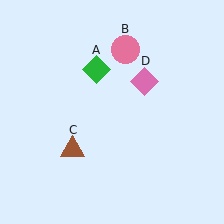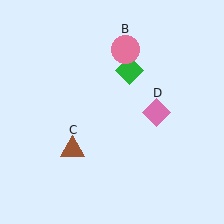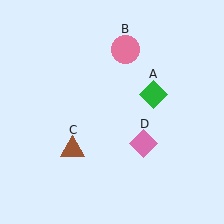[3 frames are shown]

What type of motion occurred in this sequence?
The green diamond (object A), pink diamond (object D) rotated clockwise around the center of the scene.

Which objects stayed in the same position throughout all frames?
Pink circle (object B) and brown triangle (object C) remained stationary.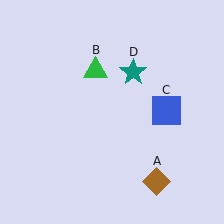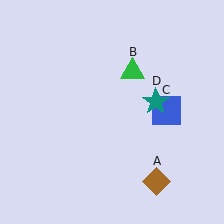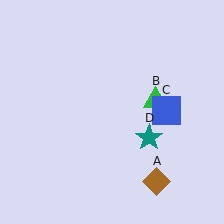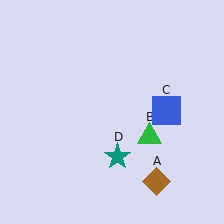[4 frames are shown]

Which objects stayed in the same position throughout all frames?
Brown diamond (object A) and blue square (object C) remained stationary.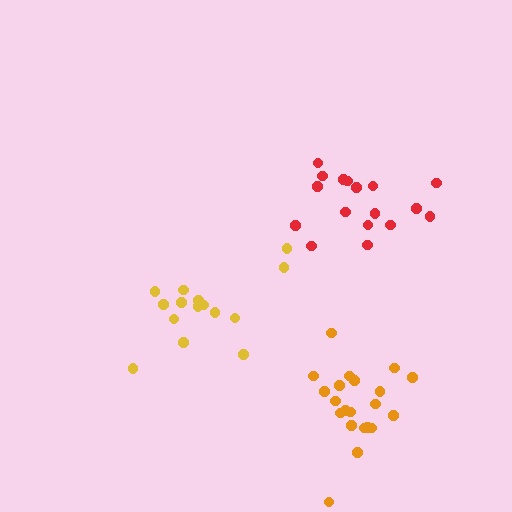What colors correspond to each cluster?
The clusters are colored: red, yellow, orange.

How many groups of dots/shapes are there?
There are 3 groups.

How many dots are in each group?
Group 1: 17 dots, Group 2: 15 dots, Group 3: 21 dots (53 total).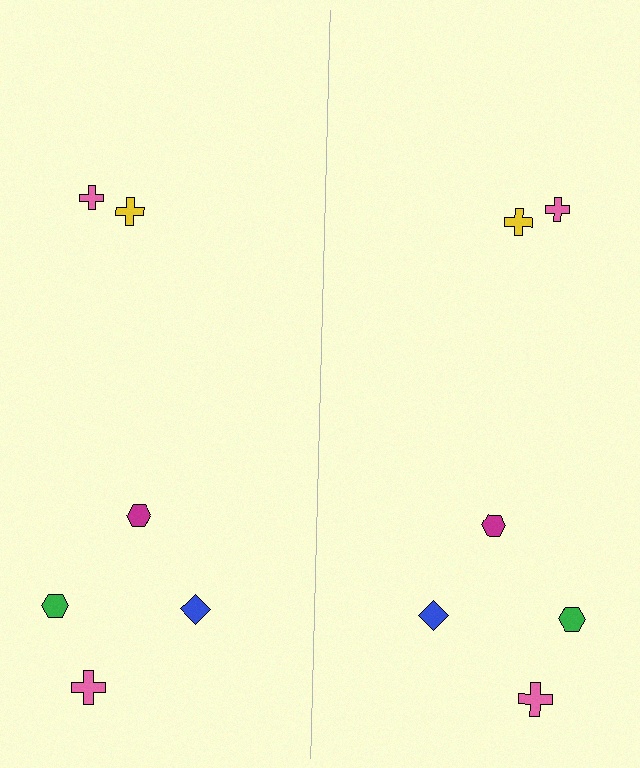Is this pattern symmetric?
Yes, this pattern has bilateral (reflection) symmetry.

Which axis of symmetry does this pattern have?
The pattern has a vertical axis of symmetry running through the center of the image.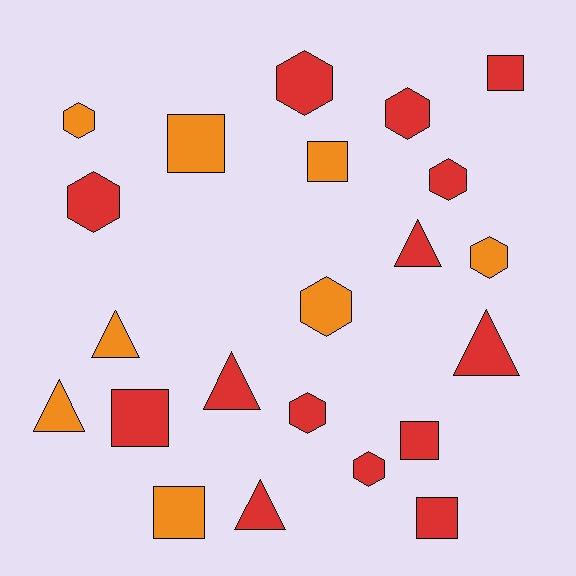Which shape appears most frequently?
Hexagon, with 9 objects.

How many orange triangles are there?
There are 2 orange triangles.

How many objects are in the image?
There are 22 objects.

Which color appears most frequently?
Red, with 14 objects.